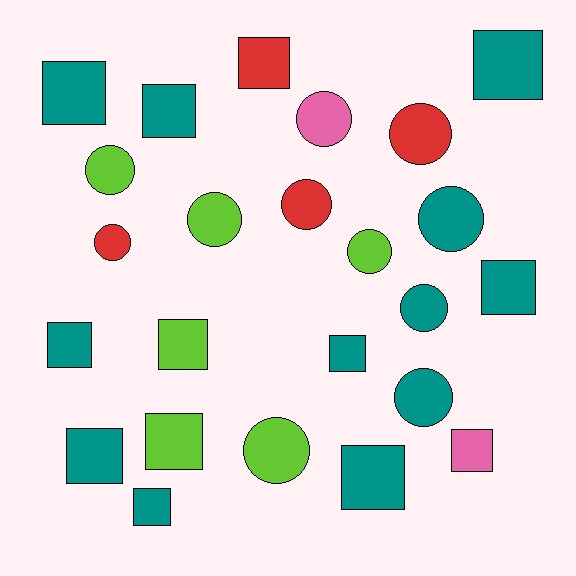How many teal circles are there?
There are 3 teal circles.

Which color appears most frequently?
Teal, with 12 objects.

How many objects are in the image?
There are 24 objects.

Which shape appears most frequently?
Square, with 13 objects.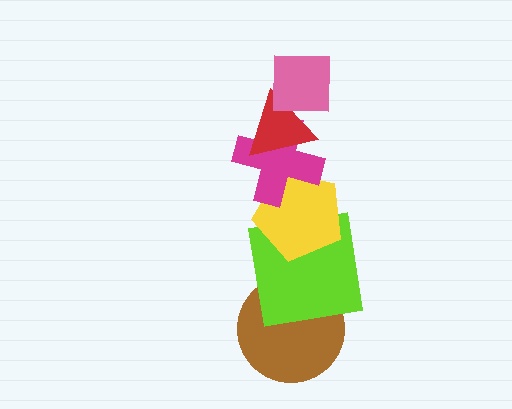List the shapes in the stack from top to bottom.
From top to bottom: the pink square, the red triangle, the magenta cross, the yellow pentagon, the lime square, the brown circle.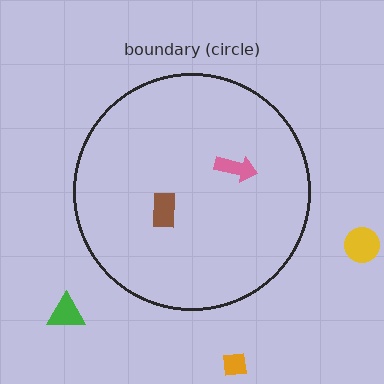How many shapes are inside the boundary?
2 inside, 3 outside.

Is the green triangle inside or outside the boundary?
Outside.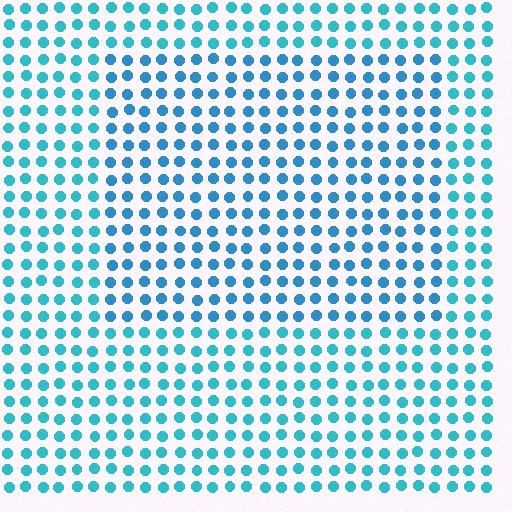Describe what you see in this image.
The image is filled with small cyan elements in a uniform arrangement. A rectangle-shaped region is visible where the elements are tinted to a slightly different hue, forming a subtle color boundary.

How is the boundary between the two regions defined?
The boundary is defined purely by a slight shift in hue (about 19 degrees). Spacing, size, and orientation are identical on both sides.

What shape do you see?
I see a rectangle.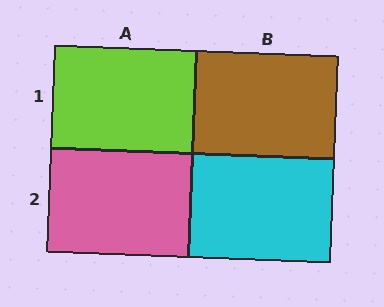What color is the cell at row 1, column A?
Lime.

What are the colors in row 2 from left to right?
Pink, cyan.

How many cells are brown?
1 cell is brown.